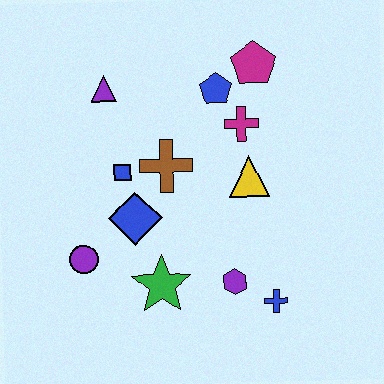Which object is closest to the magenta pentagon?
The blue pentagon is closest to the magenta pentagon.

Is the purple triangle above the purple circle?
Yes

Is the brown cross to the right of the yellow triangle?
No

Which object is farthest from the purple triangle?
The blue cross is farthest from the purple triangle.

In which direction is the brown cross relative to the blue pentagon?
The brown cross is below the blue pentagon.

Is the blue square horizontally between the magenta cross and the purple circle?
Yes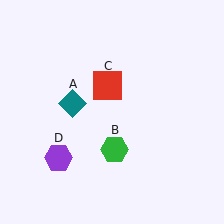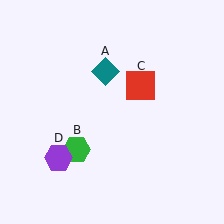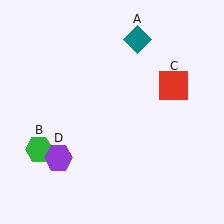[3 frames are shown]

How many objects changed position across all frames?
3 objects changed position: teal diamond (object A), green hexagon (object B), red square (object C).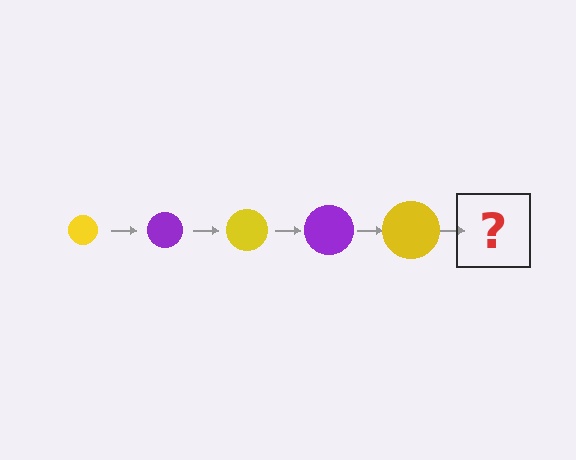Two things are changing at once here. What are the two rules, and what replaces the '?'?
The two rules are that the circle grows larger each step and the color cycles through yellow and purple. The '?' should be a purple circle, larger than the previous one.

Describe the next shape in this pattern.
It should be a purple circle, larger than the previous one.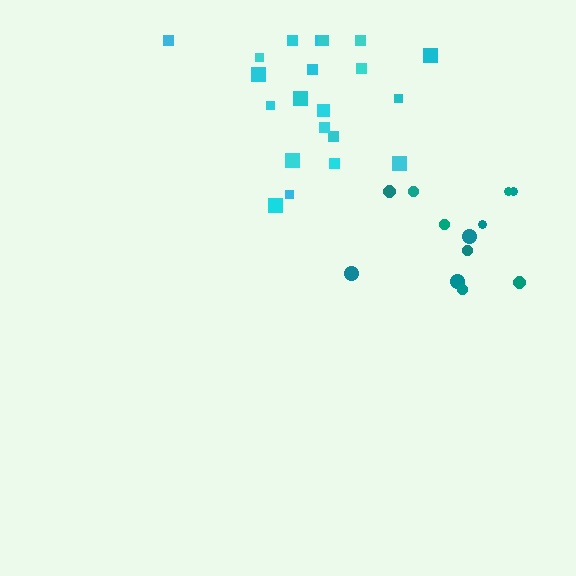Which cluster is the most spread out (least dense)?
Teal.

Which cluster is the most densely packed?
Cyan.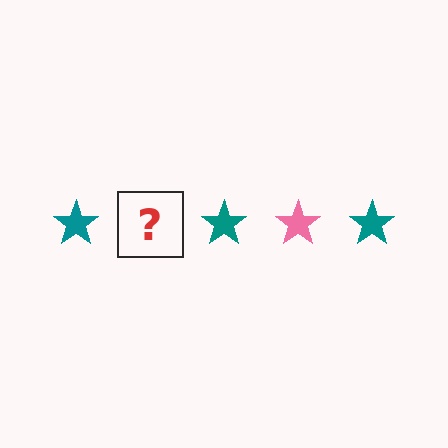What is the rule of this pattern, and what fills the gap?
The rule is that the pattern cycles through teal, pink stars. The gap should be filled with a pink star.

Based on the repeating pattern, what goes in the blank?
The blank should be a pink star.